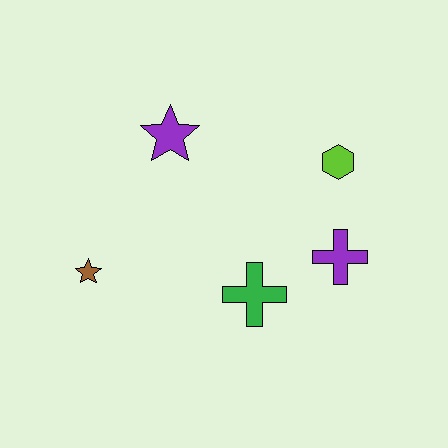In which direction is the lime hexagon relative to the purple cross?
The lime hexagon is above the purple cross.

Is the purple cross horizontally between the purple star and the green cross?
No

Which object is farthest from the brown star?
The lime hexagon is farthest from the brown star.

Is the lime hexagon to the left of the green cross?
No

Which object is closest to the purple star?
The brown star is closest to the purple star.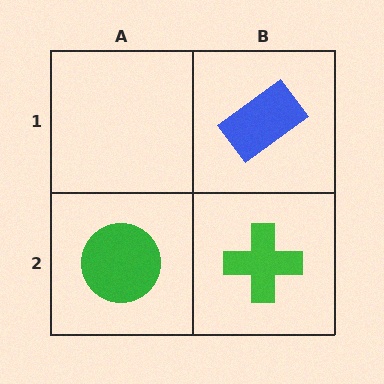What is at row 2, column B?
A green cross.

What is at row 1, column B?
A blue rectangle.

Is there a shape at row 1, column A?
No, that cell is empty.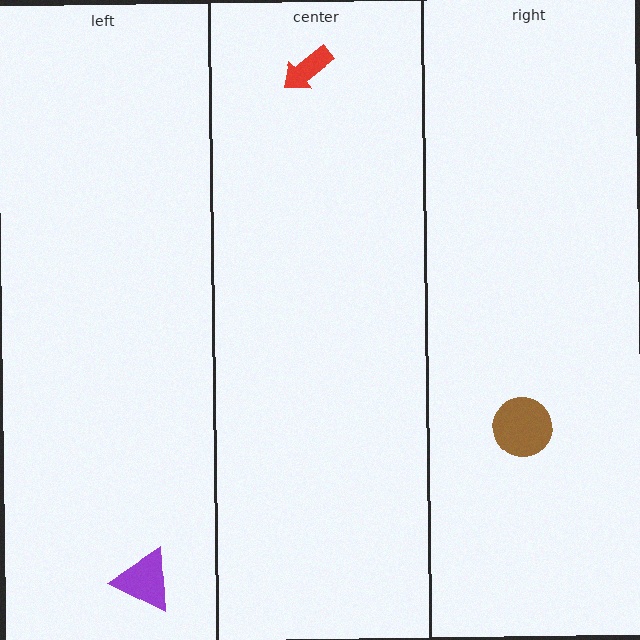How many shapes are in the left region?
1.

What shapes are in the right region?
The brown circle.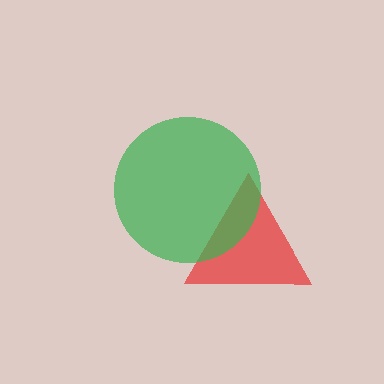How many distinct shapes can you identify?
There are 2 distinct shapes: a red triangle, a green circle.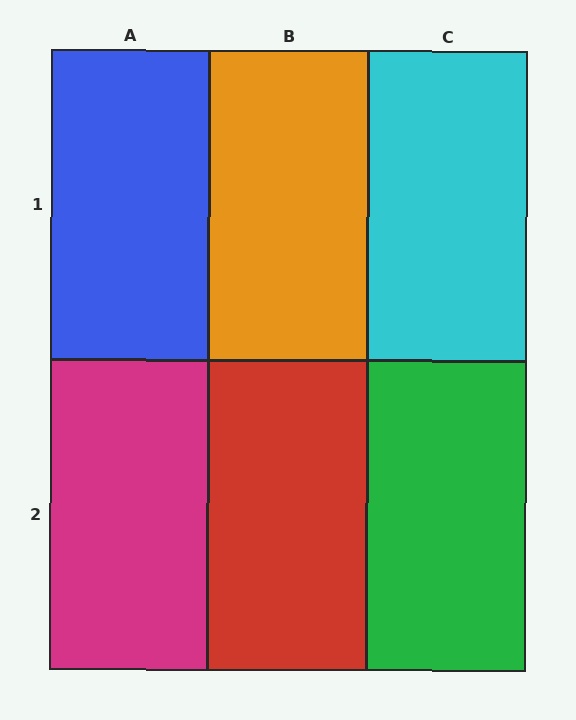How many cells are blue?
1 cell is blue.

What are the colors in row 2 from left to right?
Magenta, red, green.